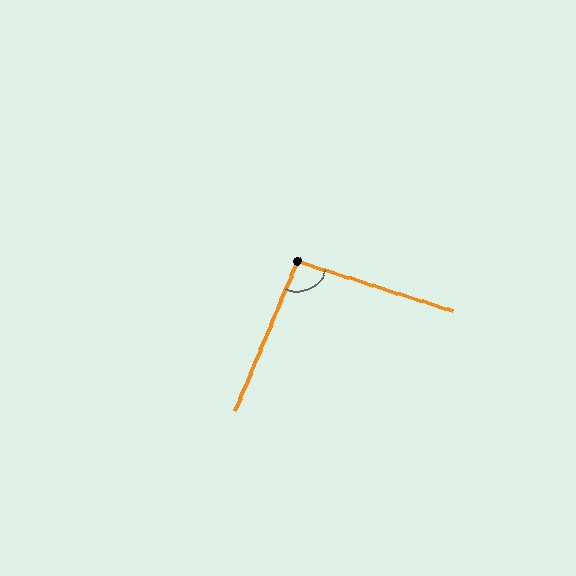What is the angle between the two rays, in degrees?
Approximately 95 degrees.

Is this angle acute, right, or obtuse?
It is approximately a right angle.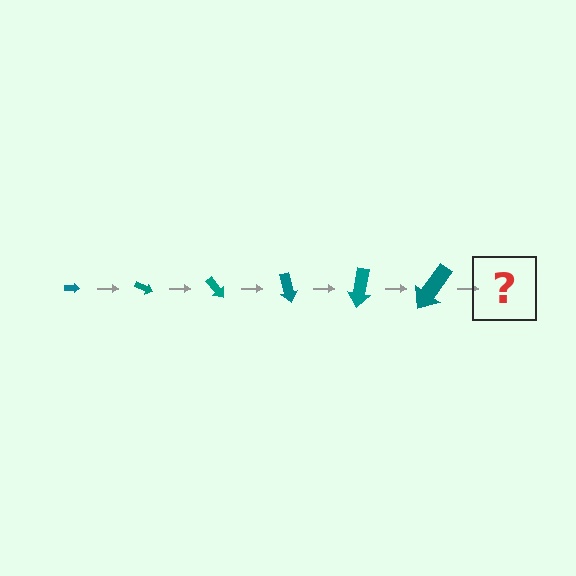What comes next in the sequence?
The next element should be an arrow, larger than the previous one and rotated 150 degrees from the start.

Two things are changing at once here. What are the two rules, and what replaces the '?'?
The two rules are that the arrow grows larger each step and it rotates 25 degrees each step. The '?' should be an arrow, larger than the previous one and rotated 150 degrees from the start.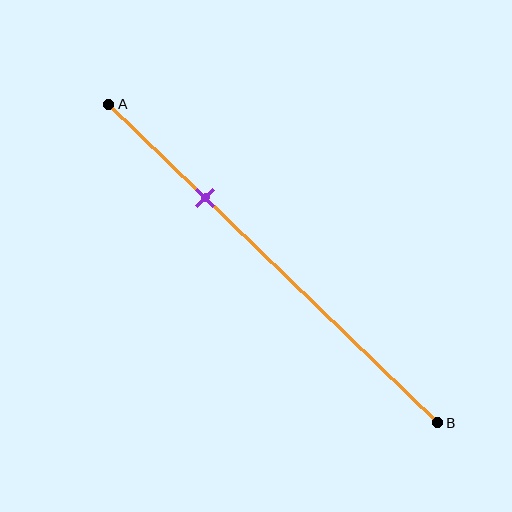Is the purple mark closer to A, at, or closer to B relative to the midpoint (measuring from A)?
The purple mark is closer to point A than the midpoint of segment AB.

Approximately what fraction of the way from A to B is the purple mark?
The purple mark is approximately 30% of the way from A to B.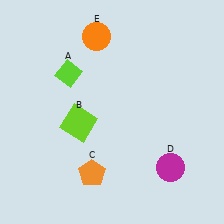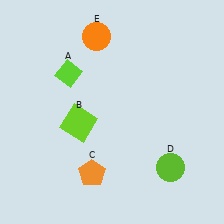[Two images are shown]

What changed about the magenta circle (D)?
In Image 1, D is magenta. In Image 2, it changed to lime.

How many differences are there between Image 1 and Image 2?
There is 1 difference between the two images.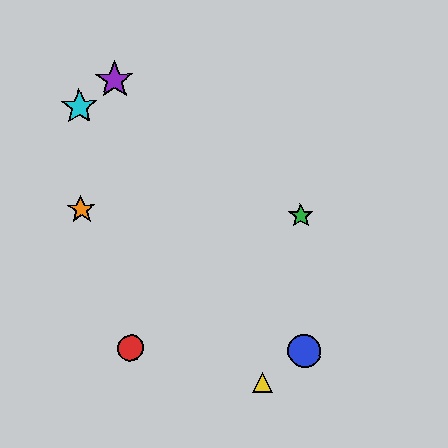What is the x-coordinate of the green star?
The green star is at x≈301.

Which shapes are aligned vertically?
The blue circle, the green star are aligned vertically.